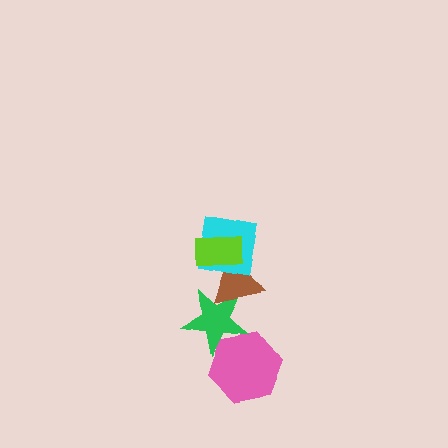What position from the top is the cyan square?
The cyan square is 2nd from the top.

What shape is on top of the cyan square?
The lime rectangle is on top of the cyan square.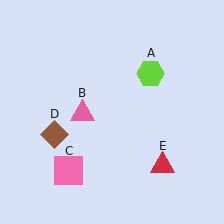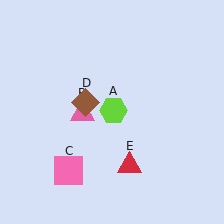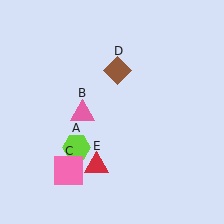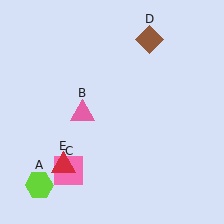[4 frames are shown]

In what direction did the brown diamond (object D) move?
The brown diamond (object D) moved up and to the right.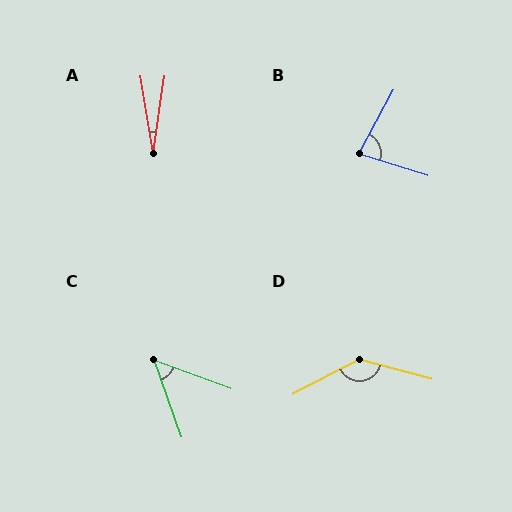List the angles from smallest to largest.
A (18°), C (50°), B (79°), D (138°).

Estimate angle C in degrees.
Approximately 50 degrees.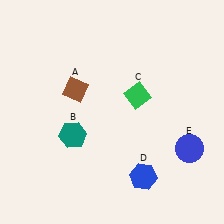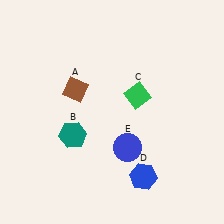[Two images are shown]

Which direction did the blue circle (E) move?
The blue circle (E) moved left.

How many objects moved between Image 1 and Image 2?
1 object moved between the two images.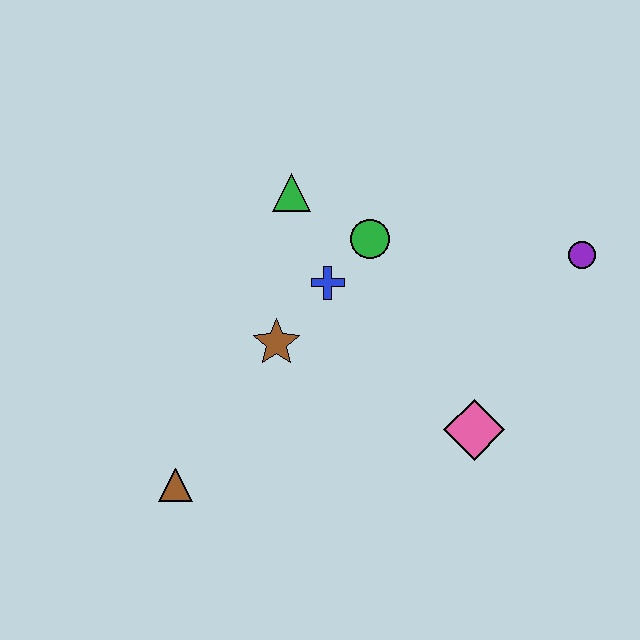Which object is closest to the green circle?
The blue cross is closest to the green circle.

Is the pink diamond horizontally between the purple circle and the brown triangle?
Yes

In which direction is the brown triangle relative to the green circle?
The brown triangle is below the green circle.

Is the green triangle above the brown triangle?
Yes